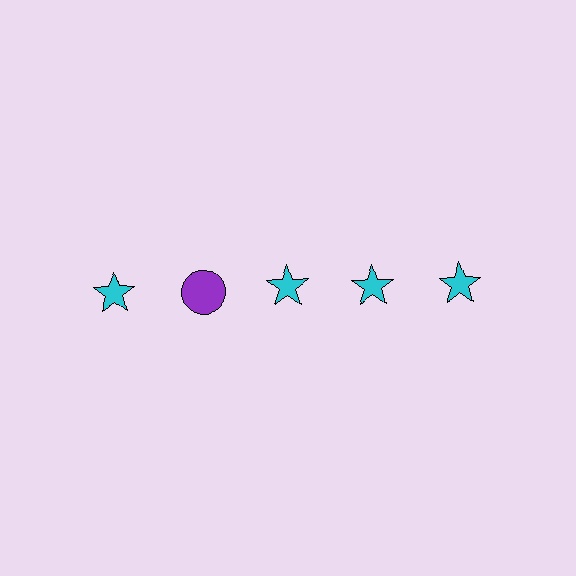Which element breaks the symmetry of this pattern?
The purple circle in the top row, second from left column breaks the symmetry. All other shapes are cyan stars.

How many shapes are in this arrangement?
There are 5 shapes arranged in a grid pattern.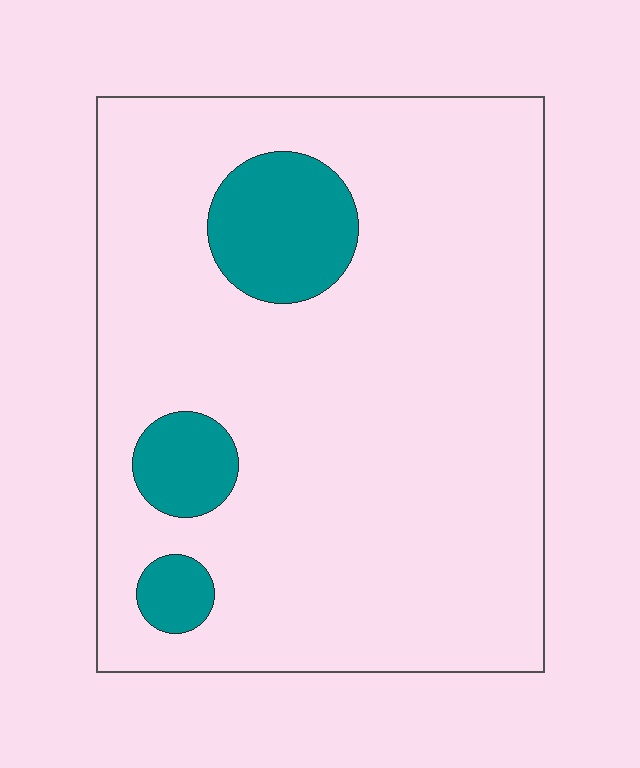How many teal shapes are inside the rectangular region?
3.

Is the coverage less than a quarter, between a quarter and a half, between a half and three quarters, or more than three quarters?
Less than a quarter.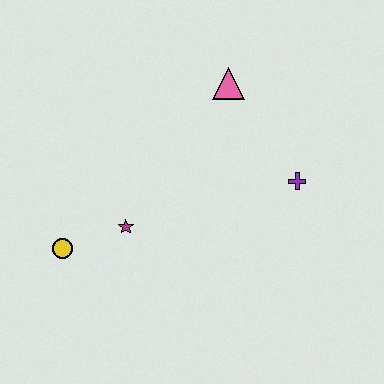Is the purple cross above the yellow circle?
Yes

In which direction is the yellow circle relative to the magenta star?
The yellow circle is to the left of the magenta star.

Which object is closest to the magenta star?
The yellow circle is closest to the magenta star.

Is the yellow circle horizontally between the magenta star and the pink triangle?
No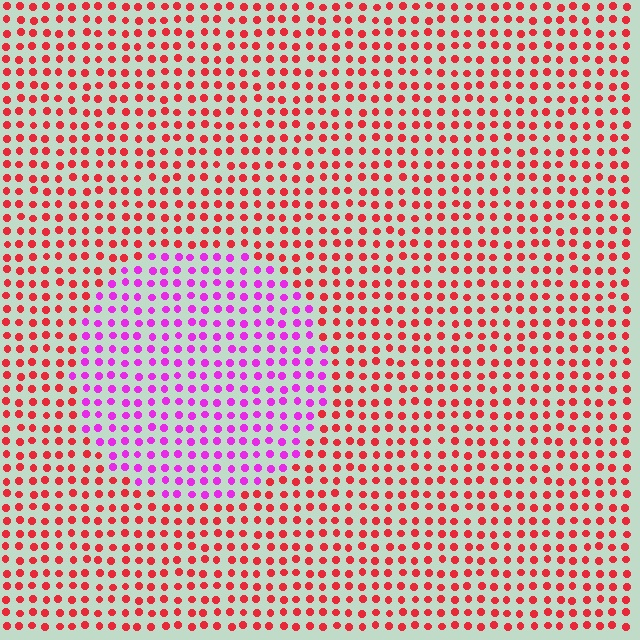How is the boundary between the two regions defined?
The boundary is defined purely by a slight shift in hue (about 55 degrees). Spacing, size, and orientation are identical on both sides.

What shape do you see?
I see a circle.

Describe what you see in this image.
The image is filled with small red elements in a uniform arrangement. A circle-shaped region is visible where the elements are tinted to a slightly different hue, forming a subtle color boundary.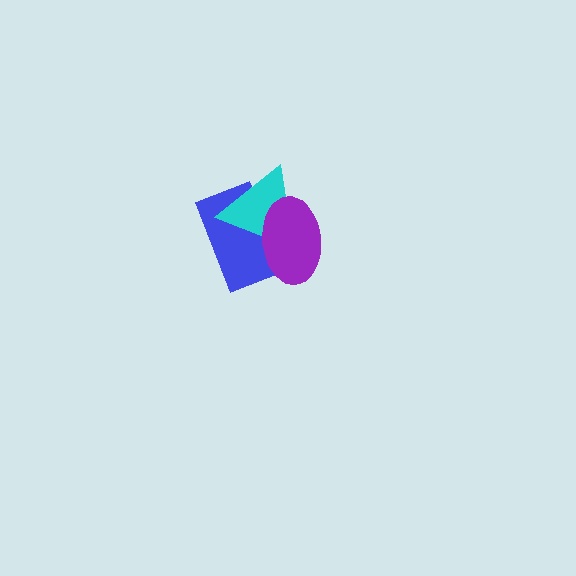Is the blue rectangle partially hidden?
Yes, it is partially covered by another shape.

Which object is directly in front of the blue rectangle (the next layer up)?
The cyan triangle is directly in front of the blue rectangle.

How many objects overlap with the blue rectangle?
2 objects overlap with the blue rectangle.